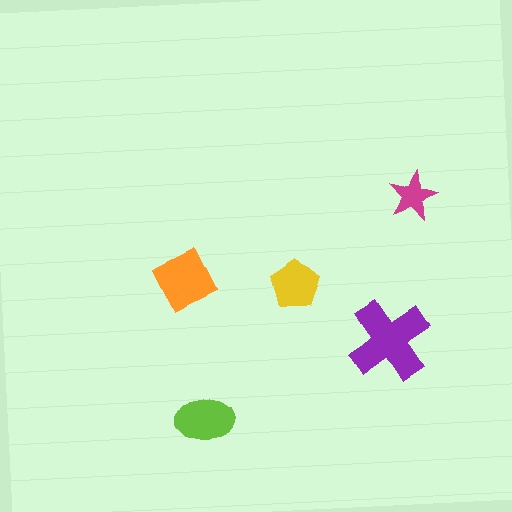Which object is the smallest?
The magenta star.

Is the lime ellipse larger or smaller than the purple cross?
Smaller.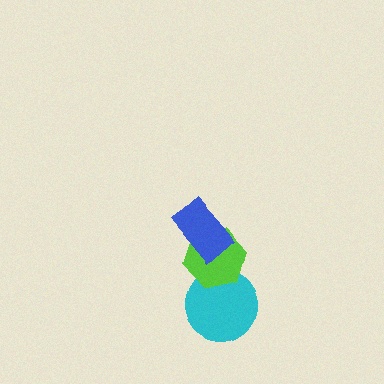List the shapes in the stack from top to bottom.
From top to bottom: the blue rectangle, the lime hexagon, the cyan circle.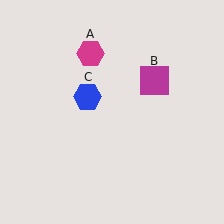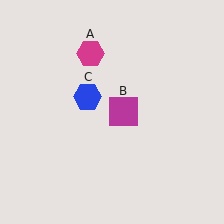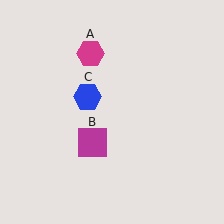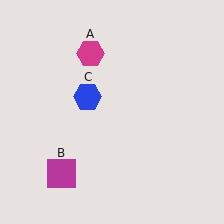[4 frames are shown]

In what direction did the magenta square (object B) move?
The magenta square (object B) moved down and to the left.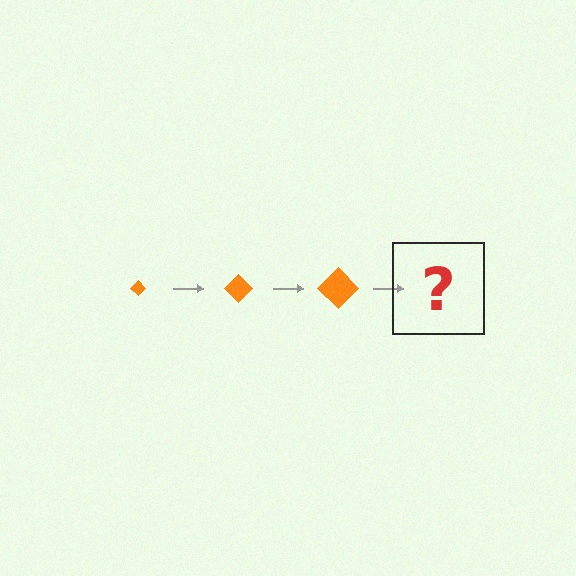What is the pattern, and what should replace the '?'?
The pattern is that the diamond gets progressively larger each step. The '?' should be an orange diamond, larger than the previous one.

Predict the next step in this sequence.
The next step is an orange diamond, larger than the previous one.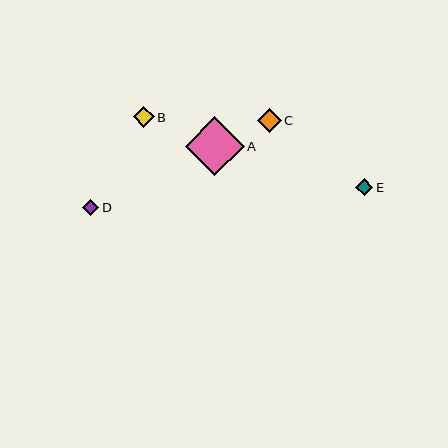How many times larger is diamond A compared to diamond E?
Diamond A is approximately 3.4 times the size of diamond E.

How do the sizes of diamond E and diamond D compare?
Diamond E and diamond D are approximately the same size.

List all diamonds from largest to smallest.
From largest to smallest: A, C, B, E, D.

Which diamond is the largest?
Diamond A is the largest with a size of approximately 59 pixels.